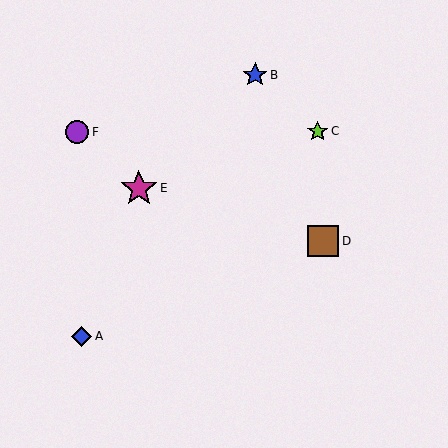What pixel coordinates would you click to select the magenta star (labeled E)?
Click at (139, 189) to select the magenta star E.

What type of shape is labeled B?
Shape B is a blue star.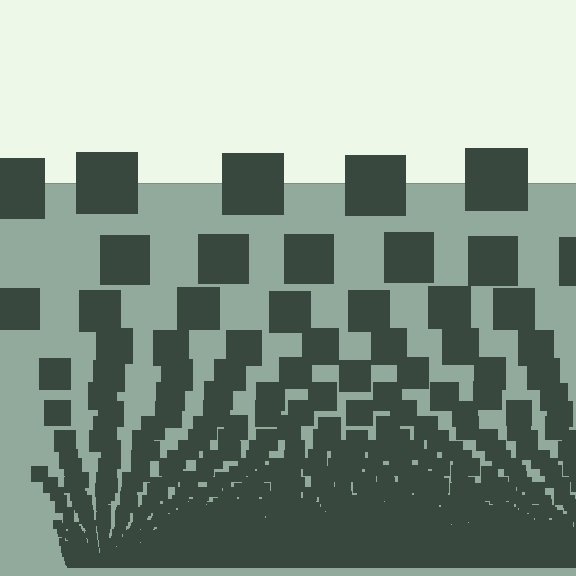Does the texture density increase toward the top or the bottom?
Density increases toward the bottom.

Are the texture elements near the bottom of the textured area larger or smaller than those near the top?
Smaller. The gradient is inverted — elements near the bottom are smaller and denser.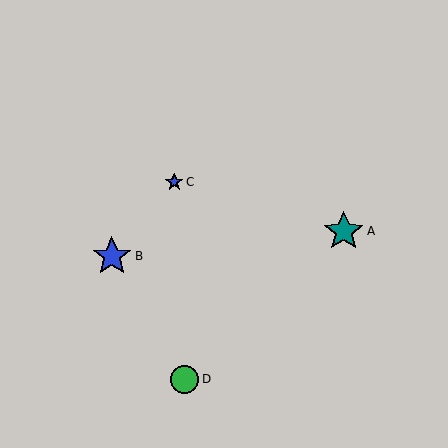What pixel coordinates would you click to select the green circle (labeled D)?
Click at (185, 379) to select the green circle D.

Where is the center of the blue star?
The center of the blue star is at (112, 256).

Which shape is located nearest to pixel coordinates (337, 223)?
The teal star (labeled A) at (344, 231) is nearest to that location.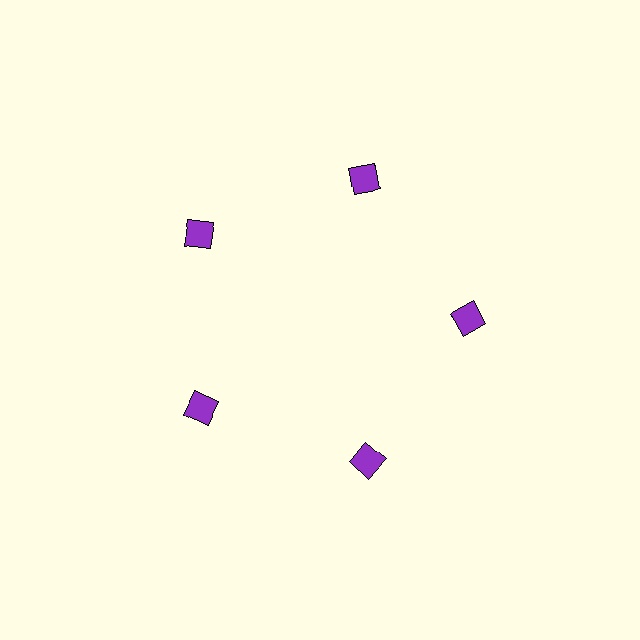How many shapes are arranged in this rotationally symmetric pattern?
There are 5 shapes, arranged in 5 groups of 1.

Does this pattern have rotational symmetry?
Yes, this pattern has 5-fold rotational symmetry. It looks the same after rotating 72 degrees around the center.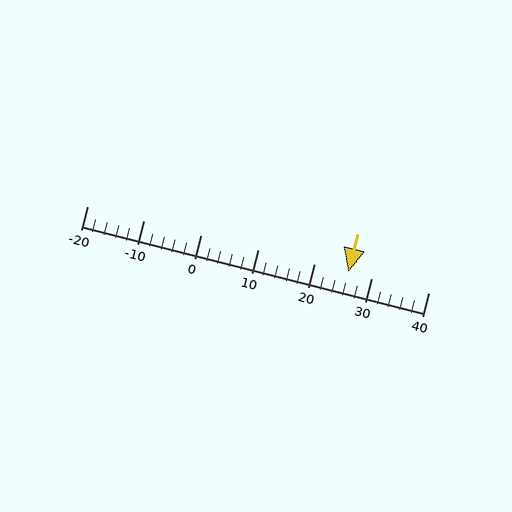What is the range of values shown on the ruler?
The ruler shows values from -20 to 40.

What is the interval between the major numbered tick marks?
The major tick marks are spaced 10 units apart.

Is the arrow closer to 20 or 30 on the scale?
The arrow is closer to 30.